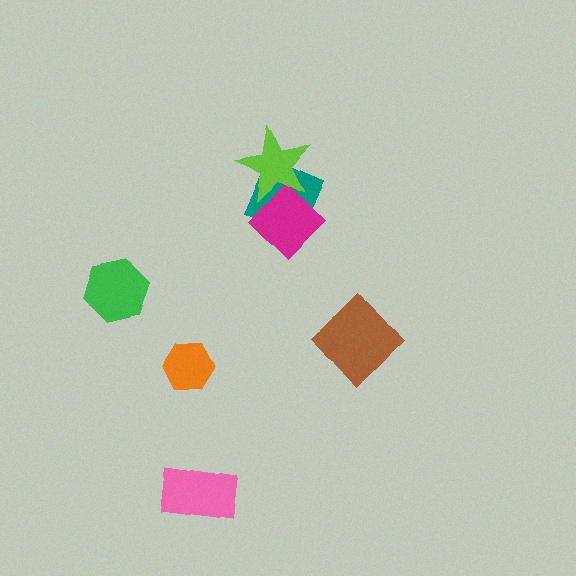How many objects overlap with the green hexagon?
0 objects overlap with the green hexagon.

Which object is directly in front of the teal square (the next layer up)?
The magenta diamond is directly in front of the teal square.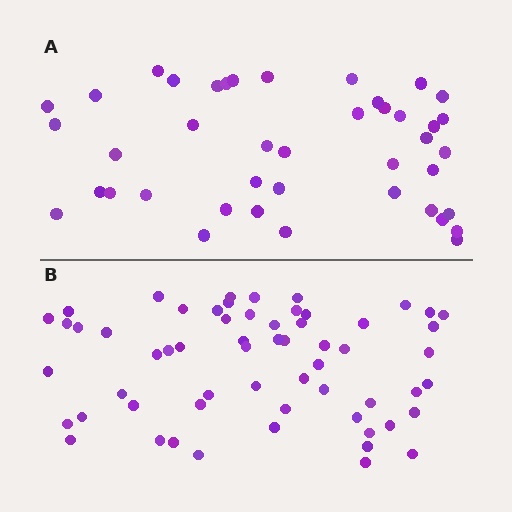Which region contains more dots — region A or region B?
Region B (the bottom region) has more dots.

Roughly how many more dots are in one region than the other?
Region B has approximately 20 more dots than region A.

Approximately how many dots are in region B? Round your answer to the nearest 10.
About 60 dots.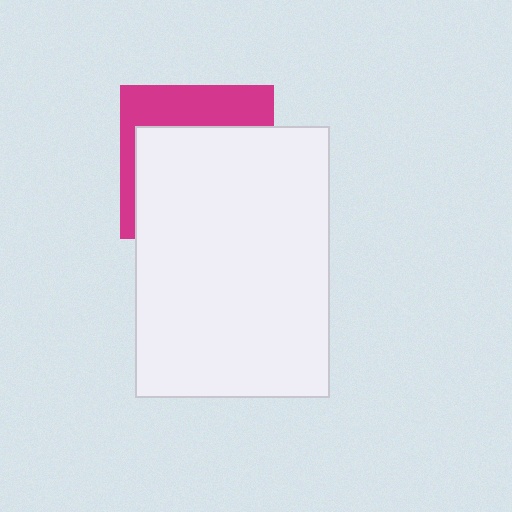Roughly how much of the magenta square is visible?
A small part of it is visible (roughly 34%).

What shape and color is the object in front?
The object in front is a white rectangle.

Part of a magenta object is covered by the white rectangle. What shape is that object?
It is a square.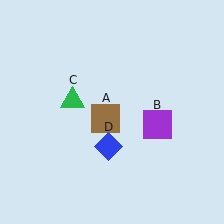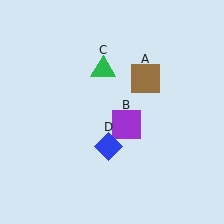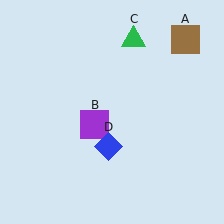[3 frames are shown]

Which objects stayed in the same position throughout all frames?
Blue diamond (object D) remained stationary.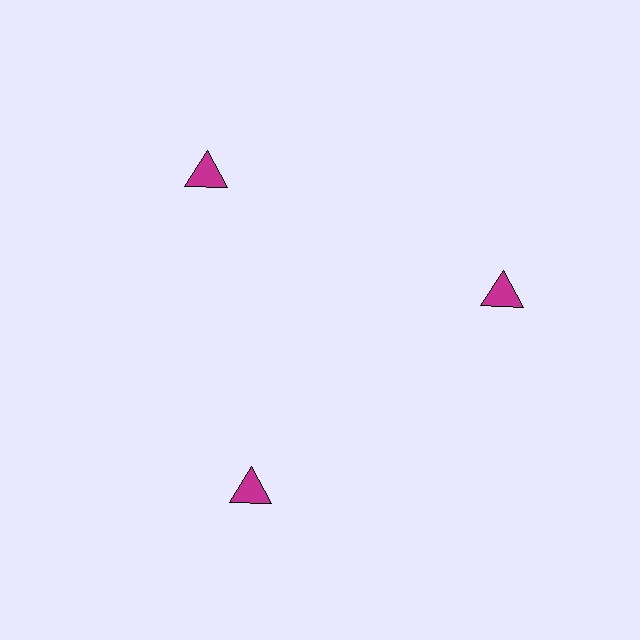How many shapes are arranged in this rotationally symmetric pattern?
There are 3 shapes, arranged in 3 groups of 1.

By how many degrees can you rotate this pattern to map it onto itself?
The pattern maps onto itself every 120 degrees of rotation.